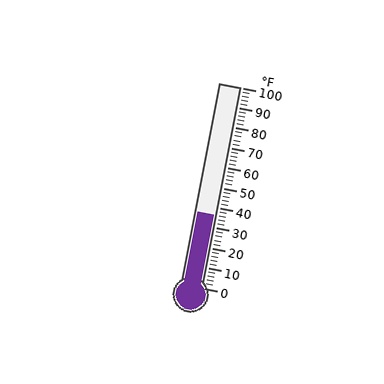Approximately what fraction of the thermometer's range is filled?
The thermometer is filled to approximately 35% of its range.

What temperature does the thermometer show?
The thermometer shows approximately 36°F.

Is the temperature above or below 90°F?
The temperature is below 90°F.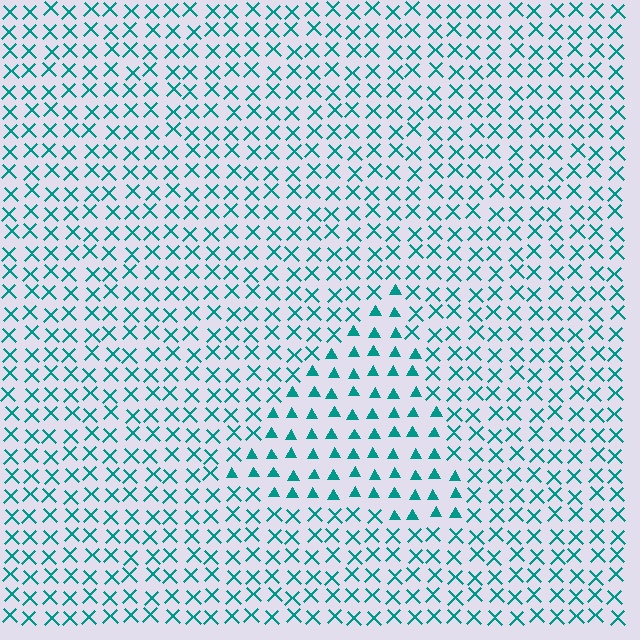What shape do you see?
I see a triangle.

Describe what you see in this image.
The image is filled with small teal elements arranged in a uniform grid. A triangle-shaped region contains triangles, while the surrounding area contains X marks. The boundary is defined purely by the change in element shape.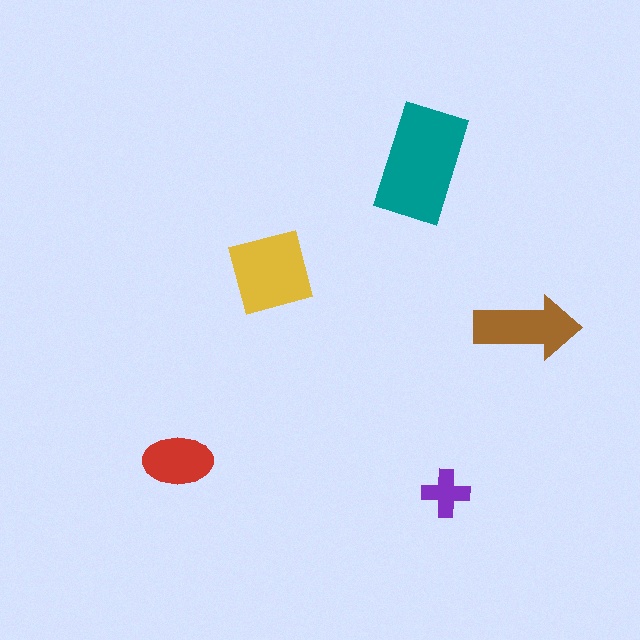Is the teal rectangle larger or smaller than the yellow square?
Larger.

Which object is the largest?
The teal rectangle.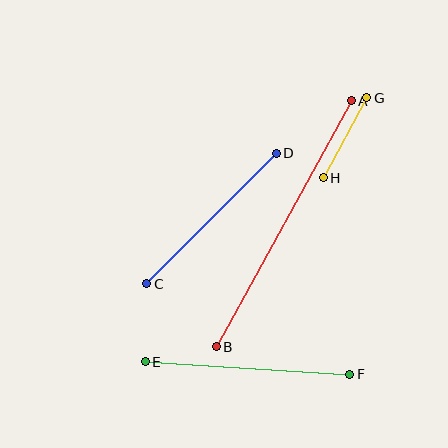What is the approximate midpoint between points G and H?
The midpoint is at approximately (345, 138) pixels.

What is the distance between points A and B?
The distance is approximately 280 pixels.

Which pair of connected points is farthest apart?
Points A and B are farthest apart.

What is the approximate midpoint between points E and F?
The midpoint is at approximately (248, 368) pixels.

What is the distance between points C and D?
The distance is approximately 184 pixels.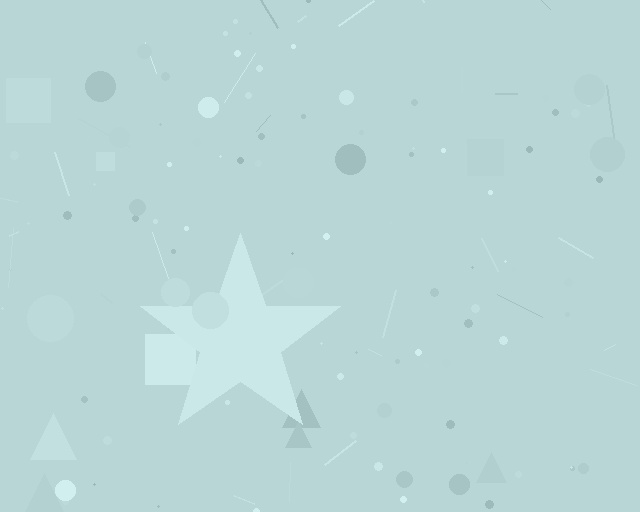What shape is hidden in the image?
A star is hidden in the image.